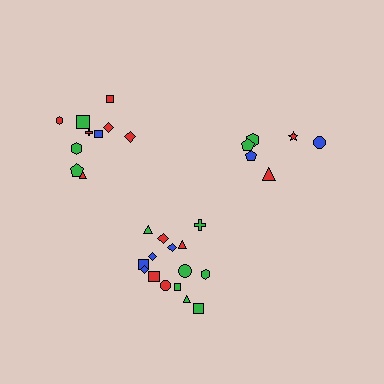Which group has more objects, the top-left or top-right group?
The top-left group.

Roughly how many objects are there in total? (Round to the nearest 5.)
Roughly 30 objects in total.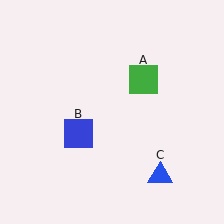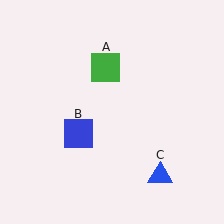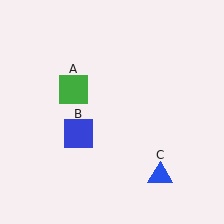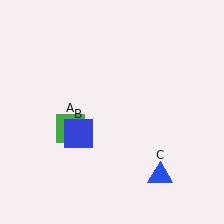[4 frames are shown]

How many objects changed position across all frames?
1 object changed position: green square (object A).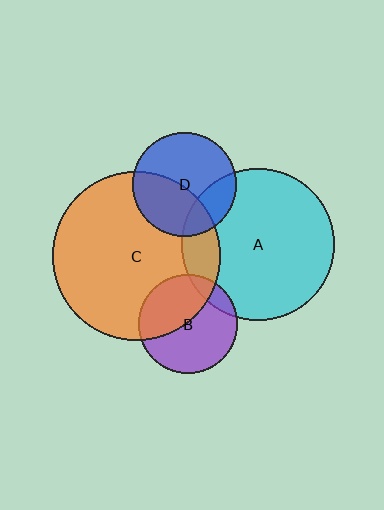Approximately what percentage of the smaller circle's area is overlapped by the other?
Approximately 25%.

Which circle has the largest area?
Circle C (orange).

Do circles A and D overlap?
Yes.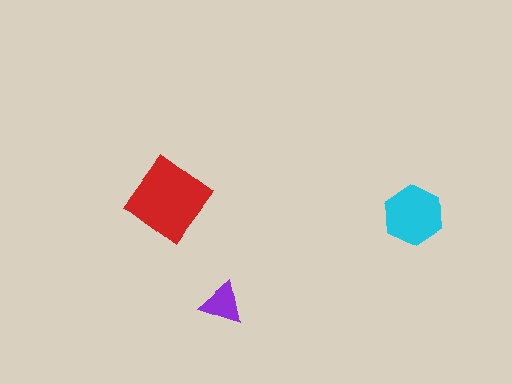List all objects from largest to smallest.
The red diamond, the cyan hexagon, the purple triangle.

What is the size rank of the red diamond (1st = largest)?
1st.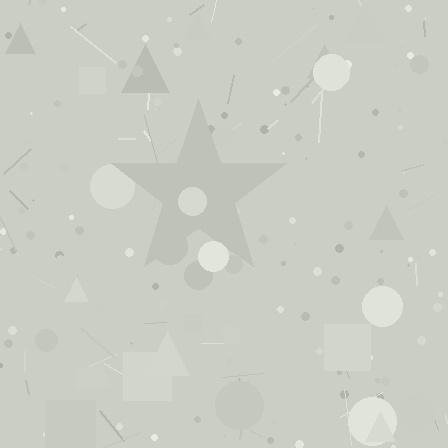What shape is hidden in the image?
A star is hidden in the image.